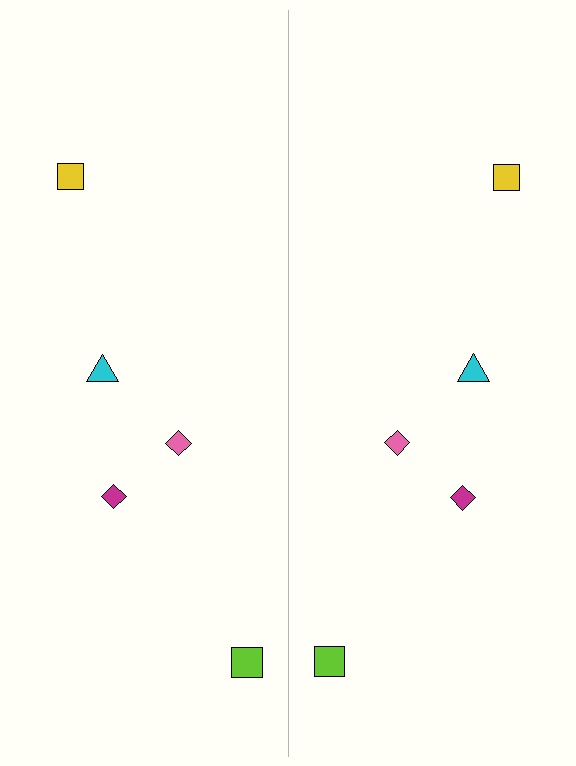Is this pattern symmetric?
Yes, this pattern has bilateral (reflection) symmetry.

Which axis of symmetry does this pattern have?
The pattern has a vertical axis of symmetry running through the center of the image.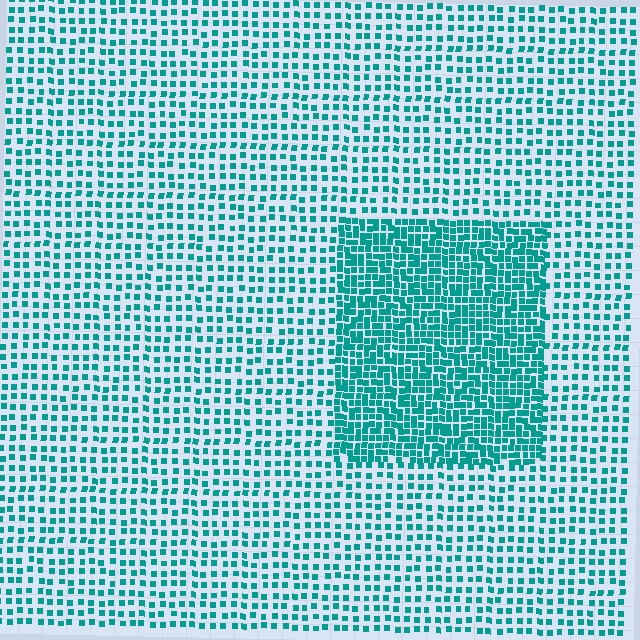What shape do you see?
I see a rectangle.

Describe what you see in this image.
The image contains small teal elements arranged at two different densities. A rectangle-shaped region is visible where the elements are more densely packed than the surrounding area.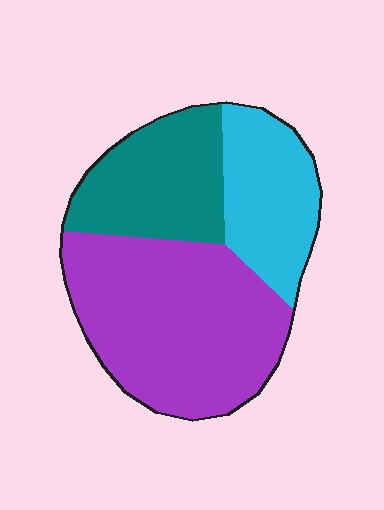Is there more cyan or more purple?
Purple.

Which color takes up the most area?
Purple, at roughly 50%.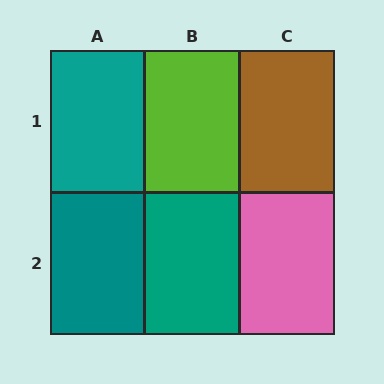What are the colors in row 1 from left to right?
Teal, lime, brown.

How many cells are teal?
3 cells are teal.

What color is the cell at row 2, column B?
Teal.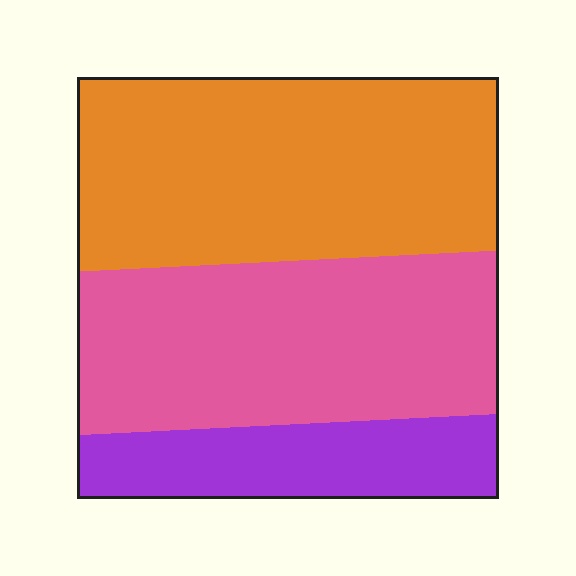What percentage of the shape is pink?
Pink covers 39% of the shape.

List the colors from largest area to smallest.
From largest to smallest: orange, pink, purple.